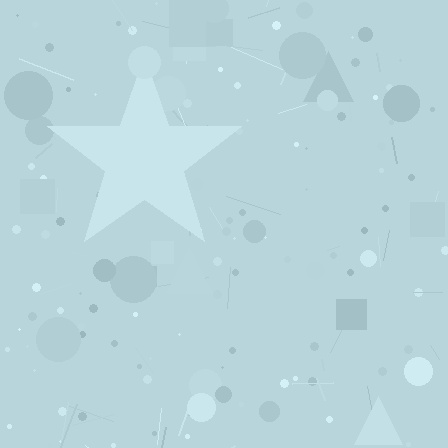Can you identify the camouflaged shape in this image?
The camouflaged shape is a star.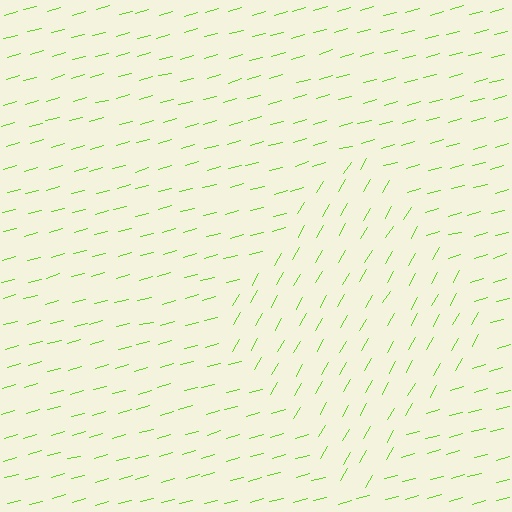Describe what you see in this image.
The image is filled with small lime line segments. A diamond region in the image has lines oriented differently from the surrounding lines, creating a visible texture boundary.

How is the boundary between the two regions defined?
The boundary is defined purely by a change in line orientation (approximately 45 degrees difference). All lines are the same color and thickness.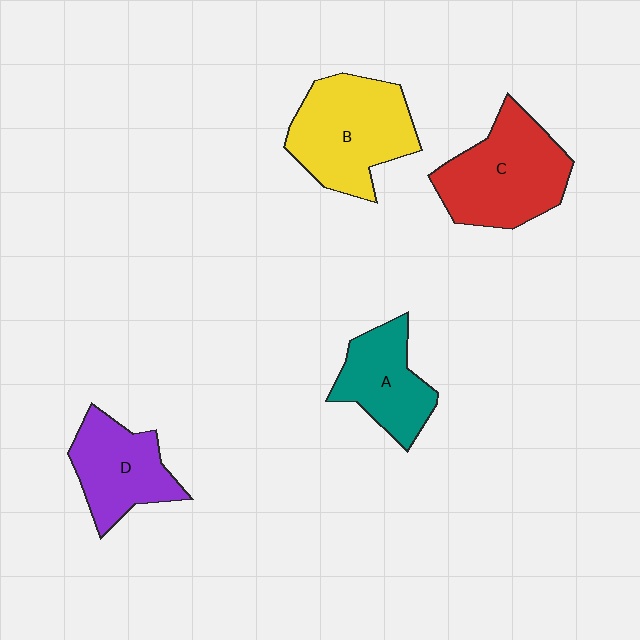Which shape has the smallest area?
Shape A (teal).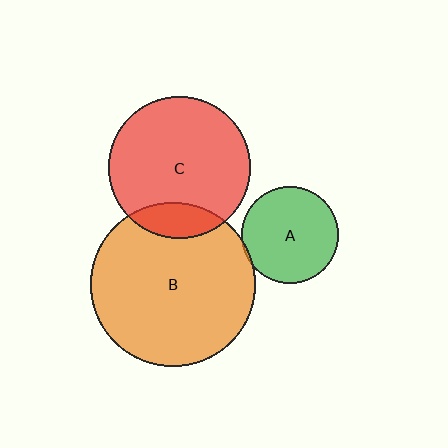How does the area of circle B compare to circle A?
Approximately 2.8 times.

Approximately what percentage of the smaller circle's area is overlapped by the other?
Approximately 15%.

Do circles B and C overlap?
Yes.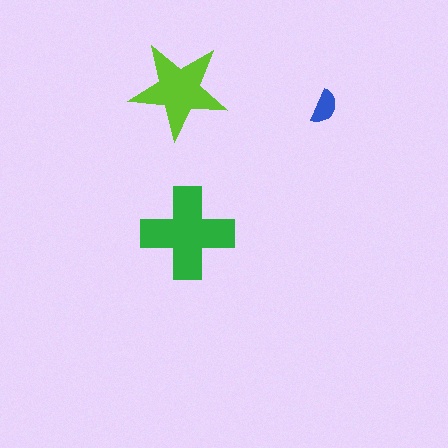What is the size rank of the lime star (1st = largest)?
2nd.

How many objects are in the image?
There are 3 objects in the image.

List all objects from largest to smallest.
The green cross, the lime star, the blue semicircle.